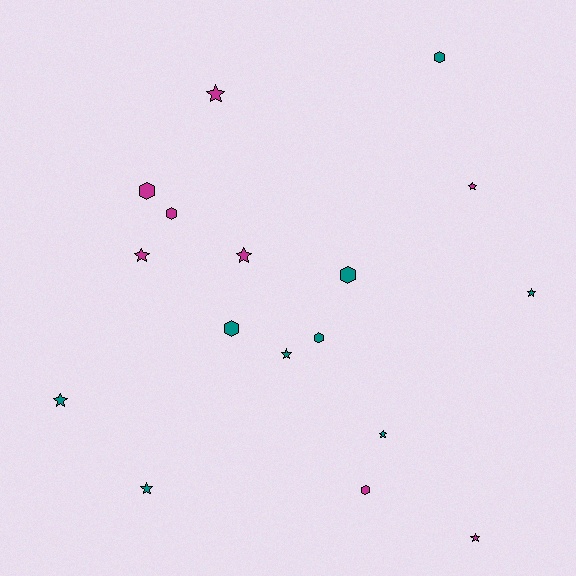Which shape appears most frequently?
Star, with 10 objects.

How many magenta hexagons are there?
There are 3 magenta hexagons.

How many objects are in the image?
There are 17 objects.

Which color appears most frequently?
Teal, with 9 objects.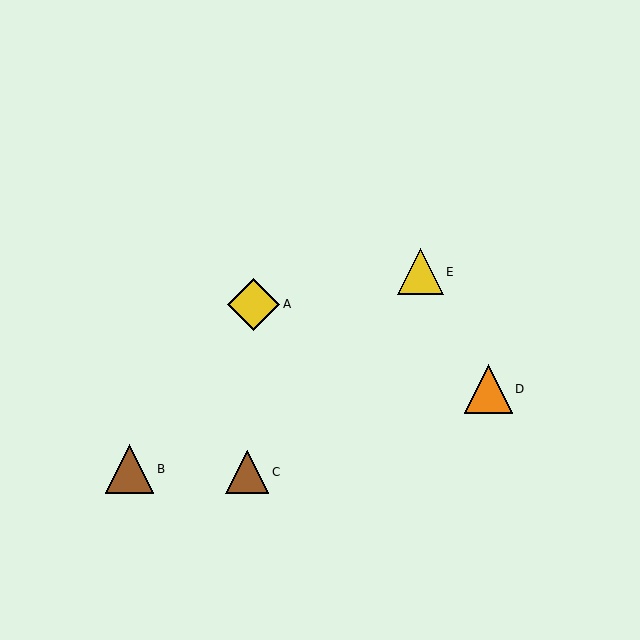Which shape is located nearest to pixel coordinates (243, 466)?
The brown triangle (labeled C) at (247, 472) is nearest to that location.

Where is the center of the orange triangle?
The center of the orange triangle is at (488, 389).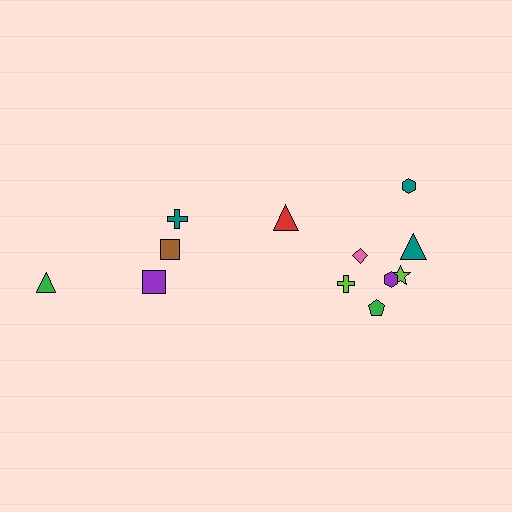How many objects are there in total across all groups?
There are 12 objects.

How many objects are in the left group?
There are 4 objects.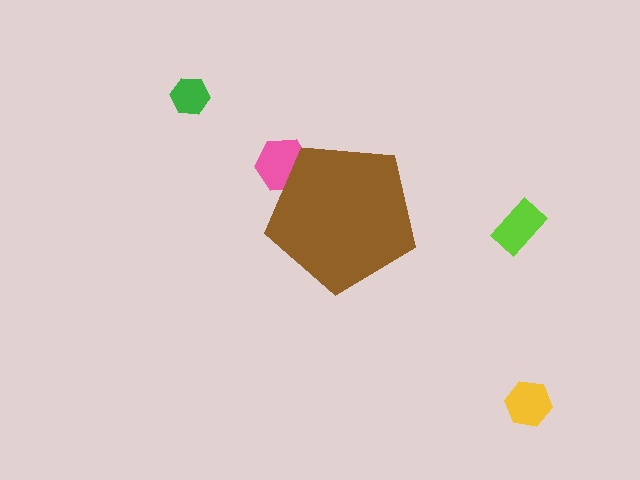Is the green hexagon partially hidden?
No, the green hexagon is fully visible.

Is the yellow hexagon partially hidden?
No, the yellow hexagon is fully visible.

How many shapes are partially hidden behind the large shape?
1 shape is partially hidden.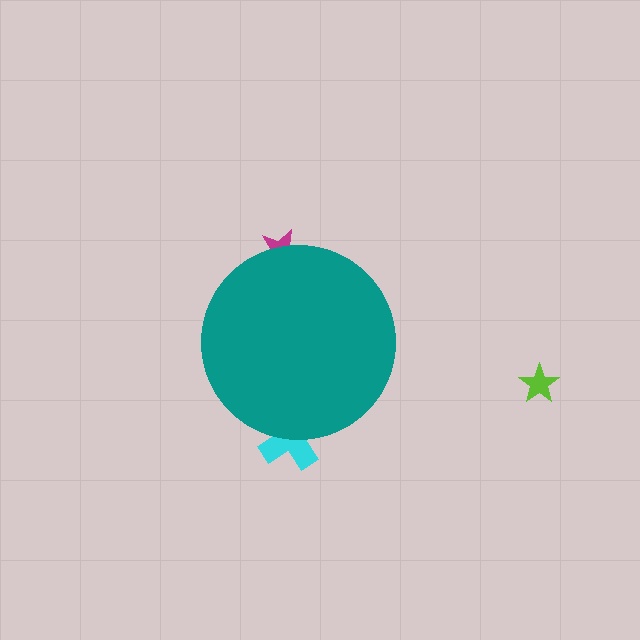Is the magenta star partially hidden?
Yes, the magenta star is partially hidden behind the teal circle.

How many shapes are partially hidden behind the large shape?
2 shapes are partially hidden.